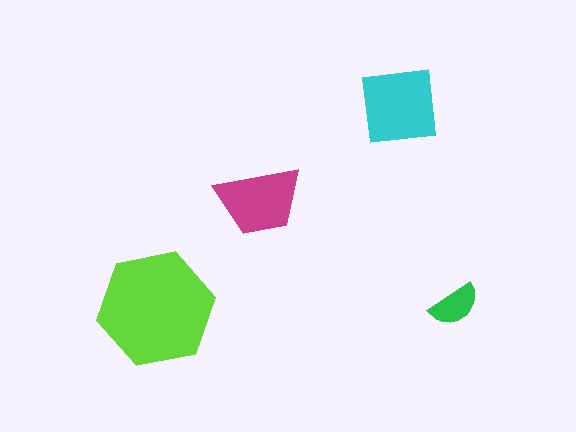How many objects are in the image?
There are 4 objects in the image.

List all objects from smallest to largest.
The green semicircle, the magenta trapezoid, the cyan square, the lime hexagon.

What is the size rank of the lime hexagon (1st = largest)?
1st.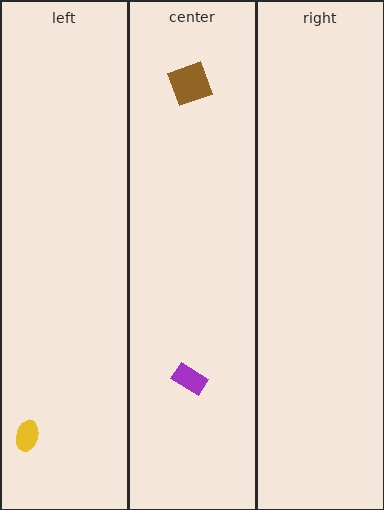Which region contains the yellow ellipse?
The left region.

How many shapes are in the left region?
1.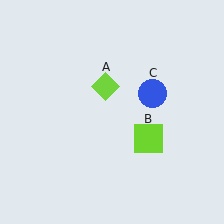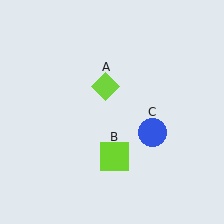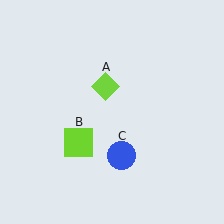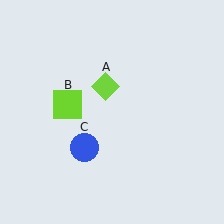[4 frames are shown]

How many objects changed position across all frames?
2 objects changed position: lime square (object B), blue circle (object C).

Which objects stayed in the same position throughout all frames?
Lime diamond (object A) remained stationary.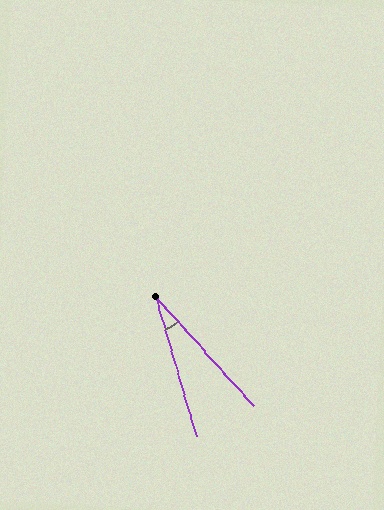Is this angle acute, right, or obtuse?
It is acute.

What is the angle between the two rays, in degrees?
Approximately 26 degrees.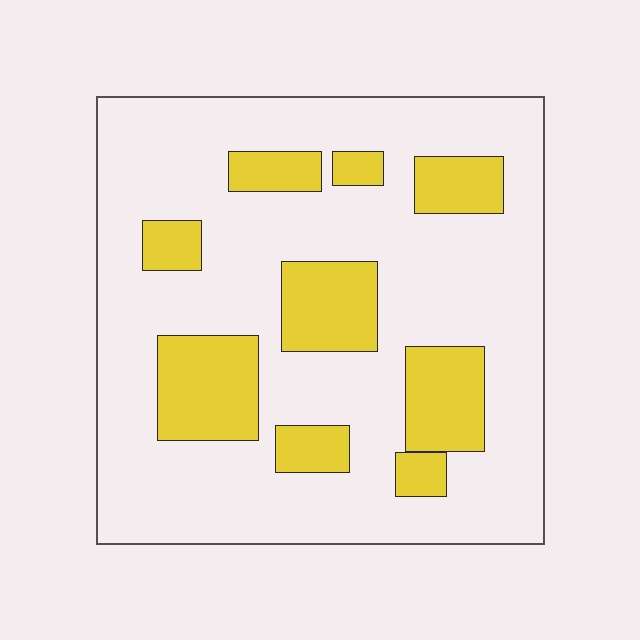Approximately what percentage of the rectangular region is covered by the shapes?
Approximately 25%.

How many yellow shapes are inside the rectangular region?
9.